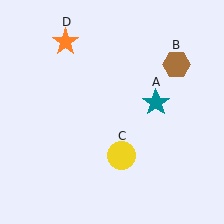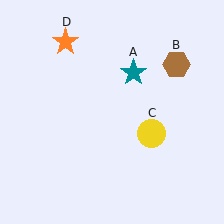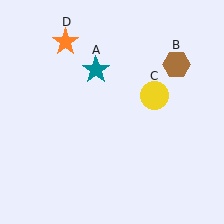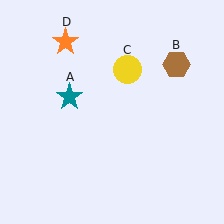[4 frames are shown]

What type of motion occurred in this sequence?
The teal star (object A), yellow circle (object C) rotated counterclockwise around the center of the scene.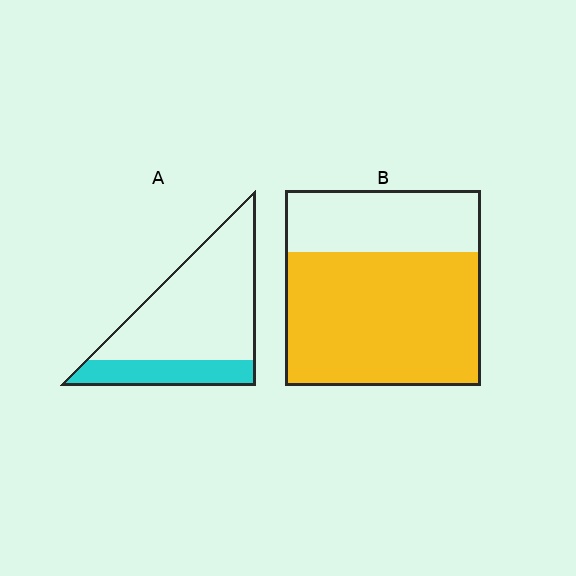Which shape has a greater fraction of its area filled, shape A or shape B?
Shape B.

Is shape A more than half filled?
No.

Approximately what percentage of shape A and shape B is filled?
A is approximately 25% and B is approximately 70%.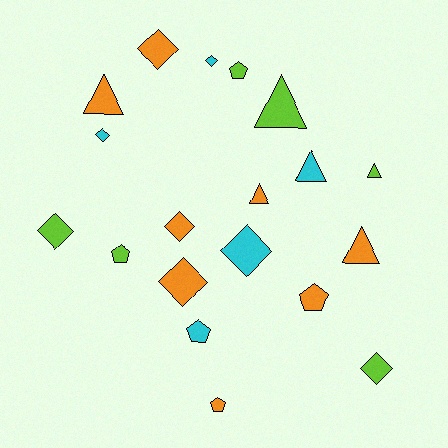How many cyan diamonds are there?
There are 3 cyan diamonds.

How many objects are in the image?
There are 19 objects.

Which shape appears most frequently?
Diamond, with 8 objects.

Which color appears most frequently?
Orange, with 8 objects.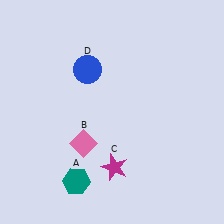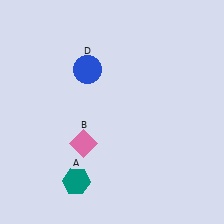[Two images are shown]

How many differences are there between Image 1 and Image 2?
There is 1 difference between the two images.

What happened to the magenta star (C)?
The magenta star (C) was removed in Image 2. It was in the bottom-right area of Image 1.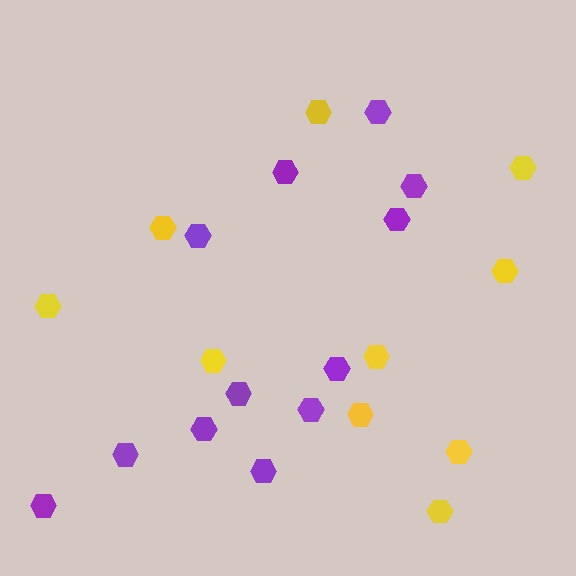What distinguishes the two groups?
There are 2 groups: one group of yellow hexagons (10) and one group of purple hexagons (12).